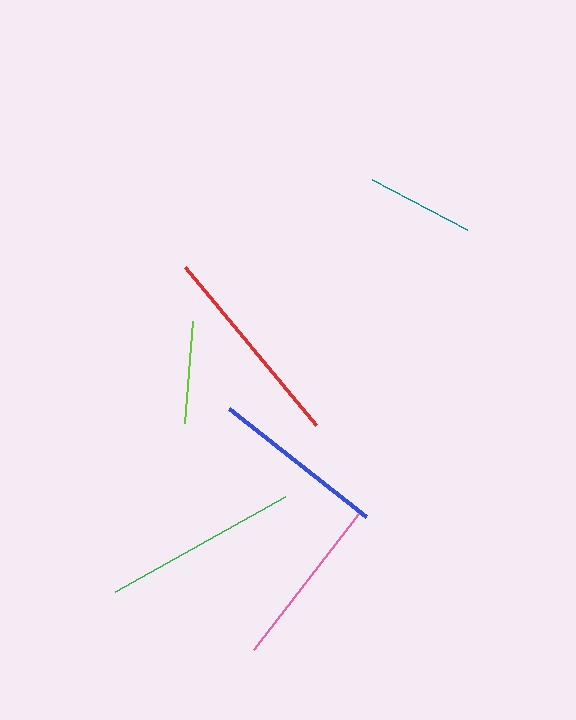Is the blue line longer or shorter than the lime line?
The blue line is longer than the lime line.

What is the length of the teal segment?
The teal segment is approximately 107 pixels long.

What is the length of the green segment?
The green segment is approximately 194 pixels long.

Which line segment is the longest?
The red line is the longest at approximately 204 pixels.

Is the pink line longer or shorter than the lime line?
The pink line is longer than the lime line.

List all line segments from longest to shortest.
From longest to shortest: red, green, blue, pink, teal, lime.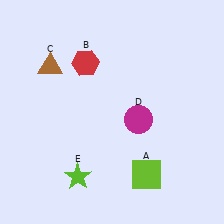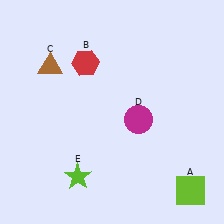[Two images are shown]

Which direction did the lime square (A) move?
The lime square (A) moved right.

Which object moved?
The lime square (A) moved right.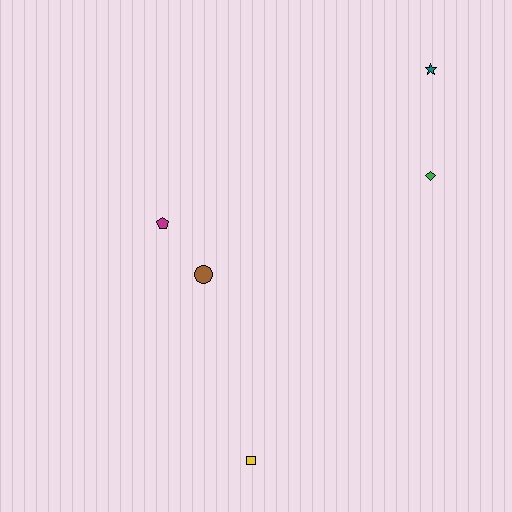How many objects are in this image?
There are 5 objects.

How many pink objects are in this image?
There are no pink objects.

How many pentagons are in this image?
There is 1 pentagon.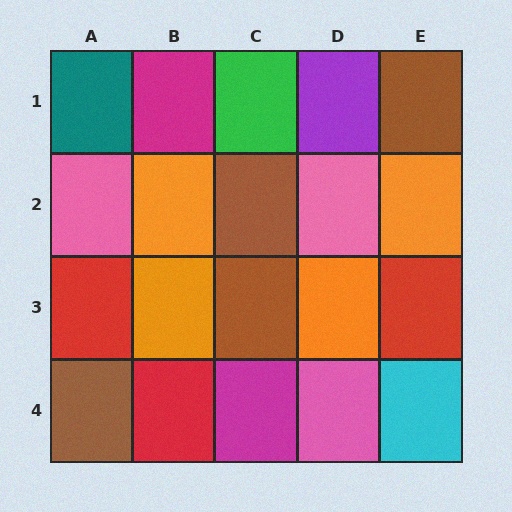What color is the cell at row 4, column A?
Brown.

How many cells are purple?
1 cell is purple.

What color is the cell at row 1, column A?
Teal.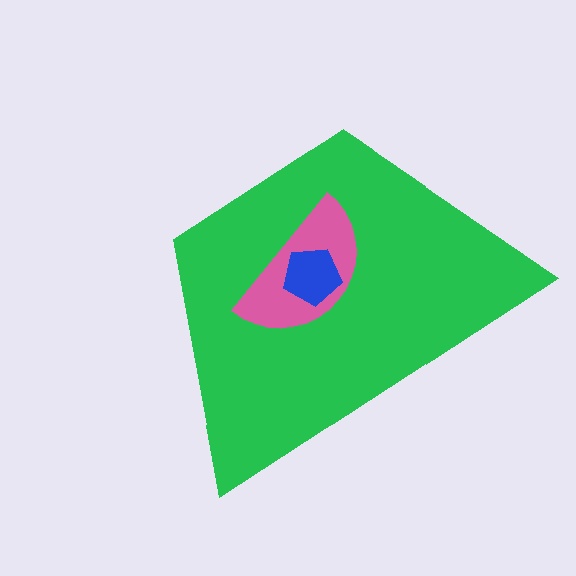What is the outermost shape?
The green trapezoid.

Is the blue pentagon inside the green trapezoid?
Yes.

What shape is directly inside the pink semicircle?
The blue pentagon.